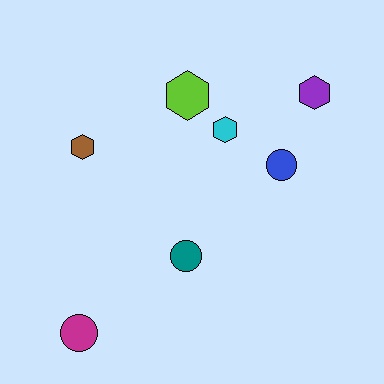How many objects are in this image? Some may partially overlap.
There are 7 objects.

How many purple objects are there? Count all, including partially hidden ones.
There is 1 purple object.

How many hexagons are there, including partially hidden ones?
There are 4 hexagons.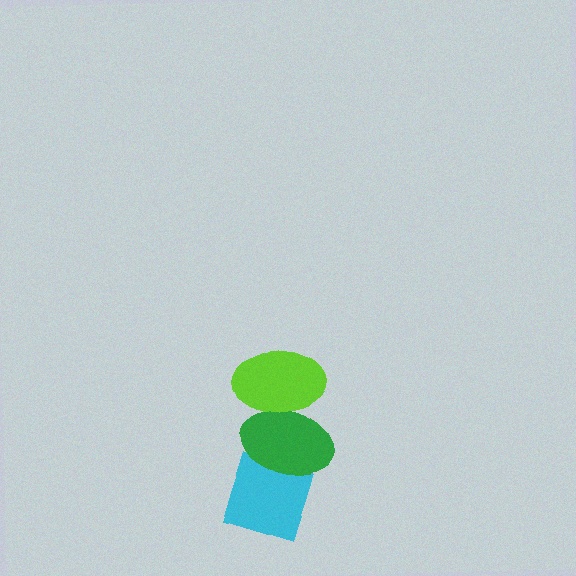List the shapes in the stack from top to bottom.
From top to bottom: the lime ellipse, the green ellipse, the cyan diamond.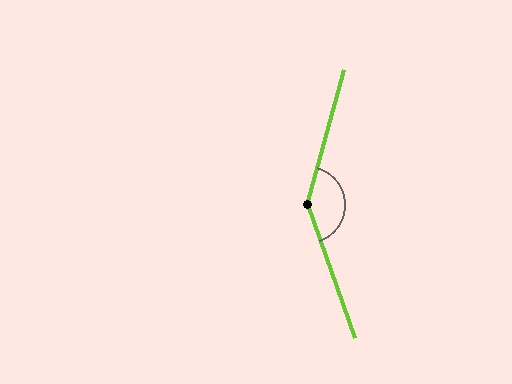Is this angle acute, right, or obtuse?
It is obtuse.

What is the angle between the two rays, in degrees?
Approximately 145 degrees.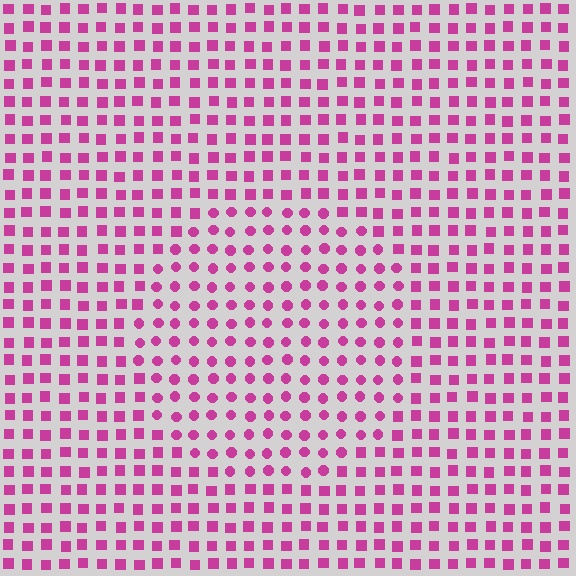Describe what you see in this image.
The image is filled with small magenta elements arranged in a uniform grid. A circle-shaped region contains circles, while the surrounding area contains squares. The boundary is defined purely by the change in element shape.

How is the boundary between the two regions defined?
The boundary is defined by a change in element shape: circles inside vs. squares outside. All elements share the same color and spacing.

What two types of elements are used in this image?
The image uses circles inside the circle region and squares outside it.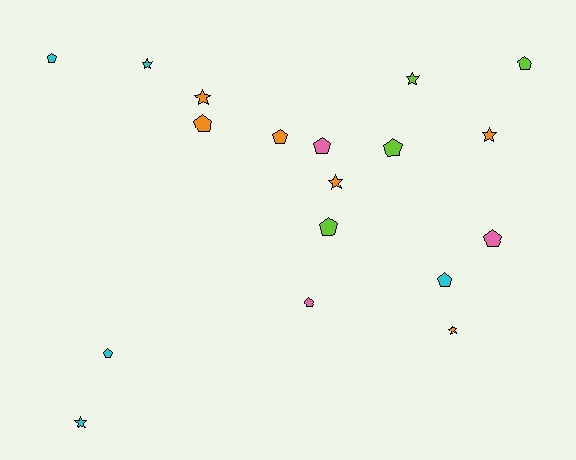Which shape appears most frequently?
Pentagon, with 11 objects.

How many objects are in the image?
There are 18 objects.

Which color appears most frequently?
Orange, with 6 objects.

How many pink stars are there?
There are no pink stars.